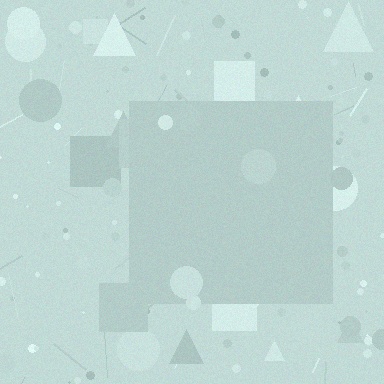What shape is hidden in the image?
A square is hidden in the image.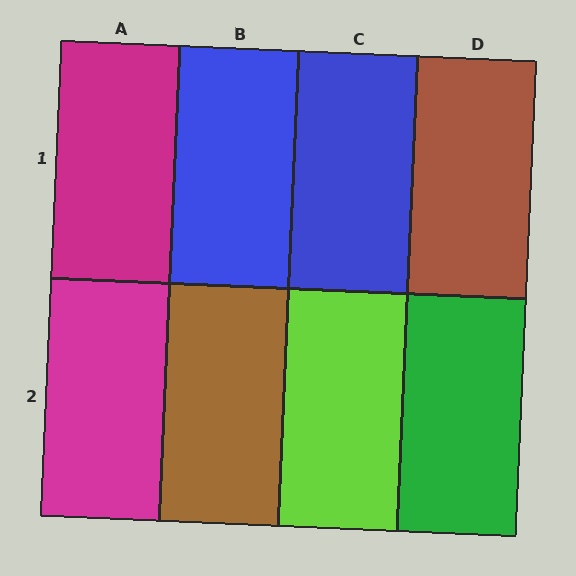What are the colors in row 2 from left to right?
Magenta, brown, lime, green.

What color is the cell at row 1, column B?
Blue.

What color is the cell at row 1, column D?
Brown.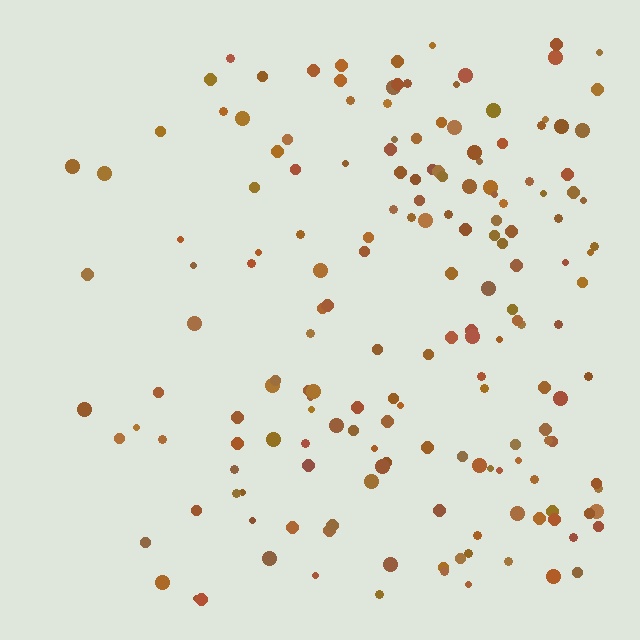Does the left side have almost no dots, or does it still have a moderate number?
Still a moderate number, just noticeably fewer than the right.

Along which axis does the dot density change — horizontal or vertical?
Horizontal.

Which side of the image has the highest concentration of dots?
The right.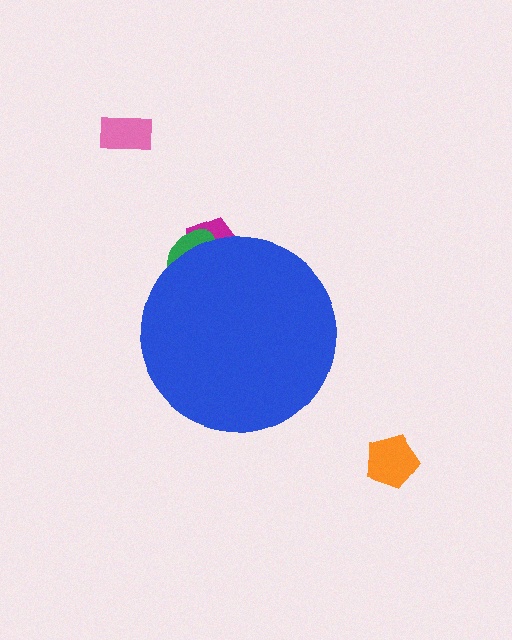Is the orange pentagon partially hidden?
No, the orange pentagon is fully visible.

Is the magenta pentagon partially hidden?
Yes, the magenta pentagon is partially hidden behind the blue circle.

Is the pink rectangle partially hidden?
No, the pink rectangle is fully visible.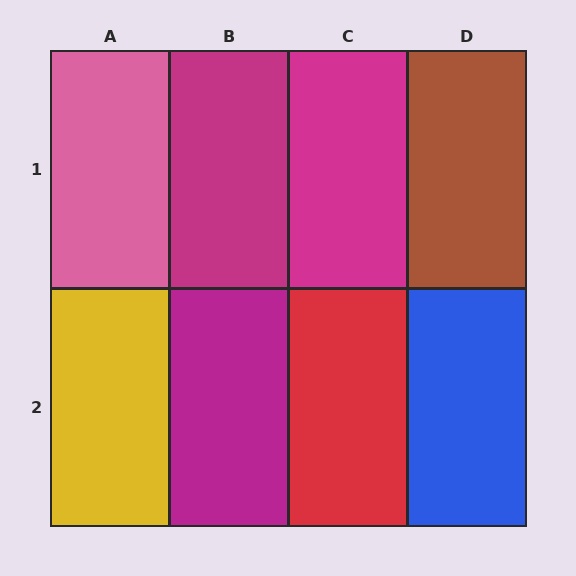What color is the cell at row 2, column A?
Yellow.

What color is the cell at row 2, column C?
Red.